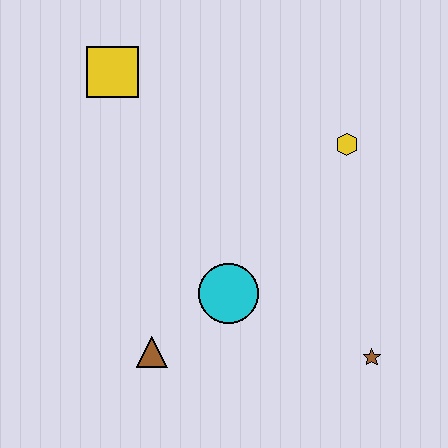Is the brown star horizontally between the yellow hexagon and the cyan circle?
No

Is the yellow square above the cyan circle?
Yes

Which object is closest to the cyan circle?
The brown triangle is closest to the cyan circle.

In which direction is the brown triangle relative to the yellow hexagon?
The brown triangle is below the yellow hexagon.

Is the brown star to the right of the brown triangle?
Yes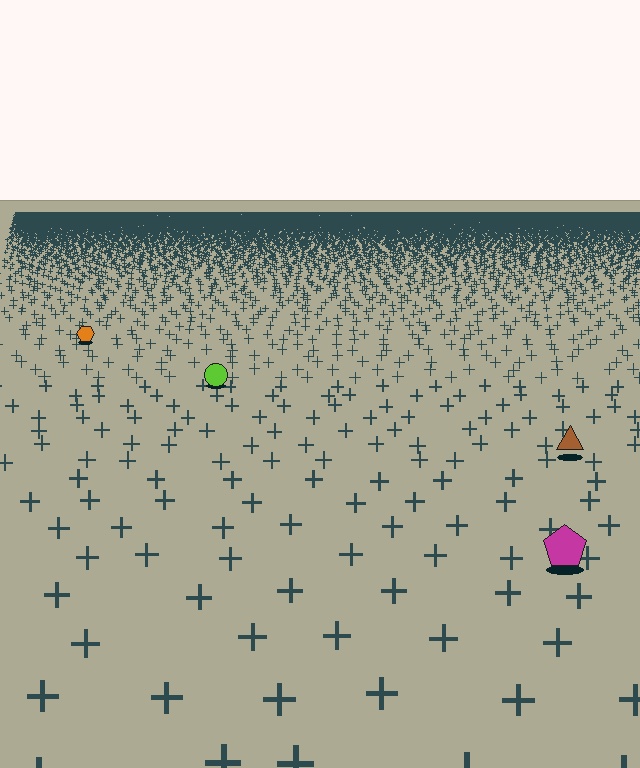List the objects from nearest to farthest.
From nearest to farthest: the magenta pentagon, the brown triangle, the lime circle, the orange hexagon.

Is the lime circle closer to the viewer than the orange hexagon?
Yes. The lime circle is closer — you can tell from the texture gradient: the ground texture is coarser near it.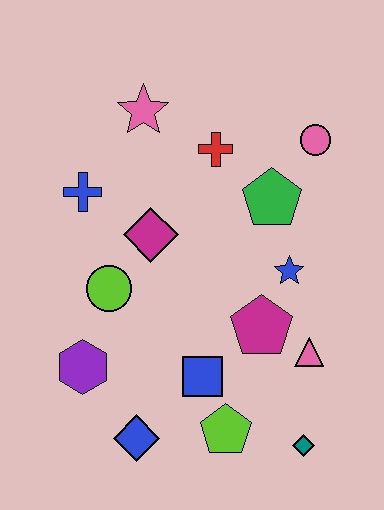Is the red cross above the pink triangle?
Yes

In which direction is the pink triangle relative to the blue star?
The pink triangle is below the blue star.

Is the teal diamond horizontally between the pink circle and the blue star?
Yes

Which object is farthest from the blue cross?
The teal diamond is farthest from the blue cross.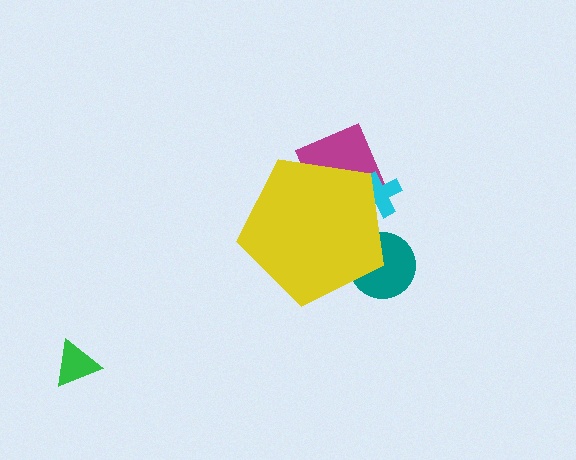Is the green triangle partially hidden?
No, the green triangle is fully visible.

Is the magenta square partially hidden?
Yes, the magenta square is partially hidden behind the yellow pentagon.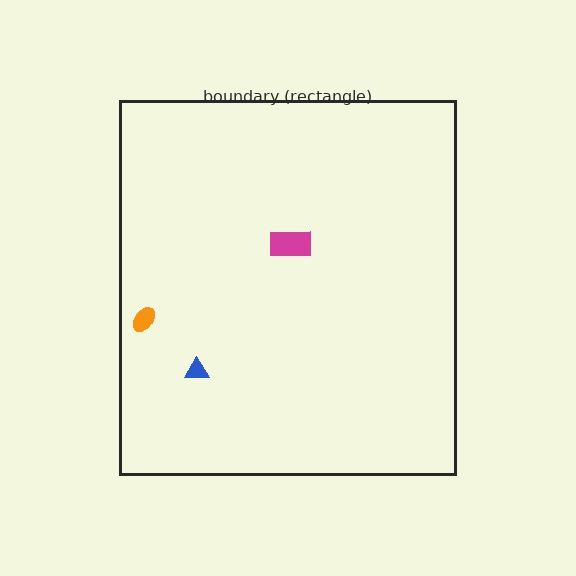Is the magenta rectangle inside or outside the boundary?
Inside.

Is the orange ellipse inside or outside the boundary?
Inside.